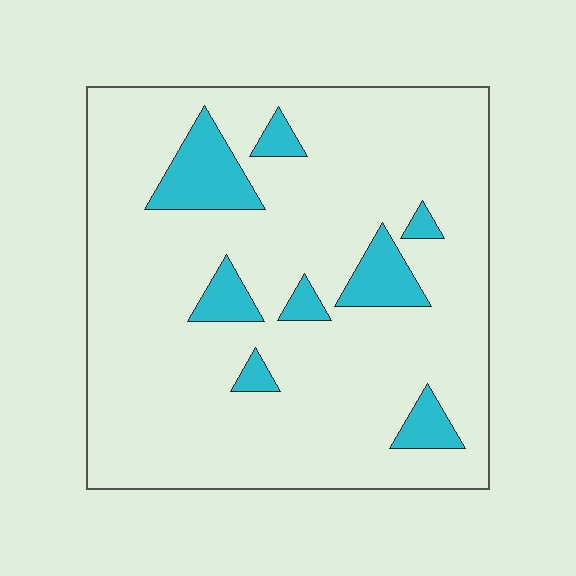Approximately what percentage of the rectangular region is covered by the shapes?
Approximately 15%.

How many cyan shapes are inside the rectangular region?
8.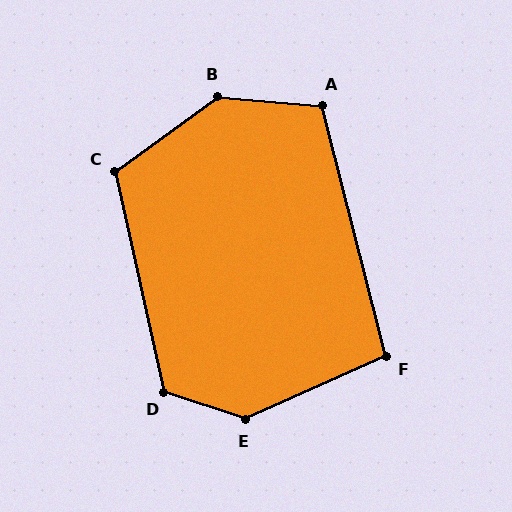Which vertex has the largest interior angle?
B, at approximately 139 degrees.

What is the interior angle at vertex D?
Approximately 121 degrees (obtuse).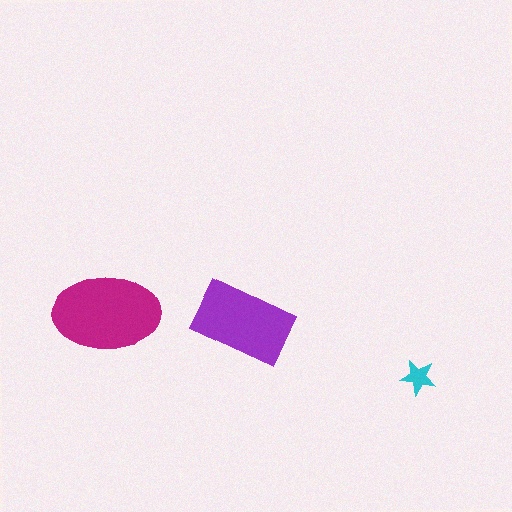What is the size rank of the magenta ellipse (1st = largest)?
1st.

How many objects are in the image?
There are 3 objects in the image.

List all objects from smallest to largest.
The cyan star, the purple rectangle, the magenta ellipse.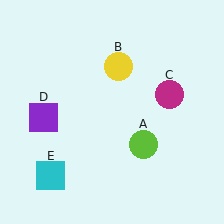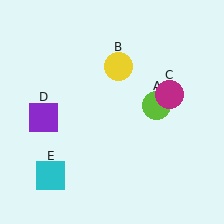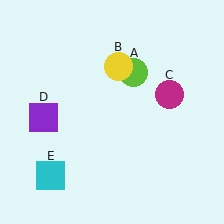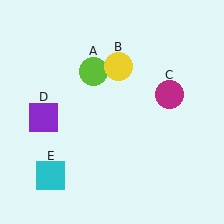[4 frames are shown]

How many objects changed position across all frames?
1 object changed position: lime circle (object A).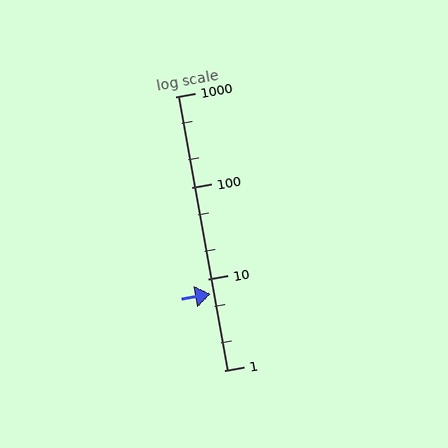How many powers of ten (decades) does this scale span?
The scale spans 3 decades, from 1 to 1000.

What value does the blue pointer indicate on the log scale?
The pointer indicates approximately 6.9.